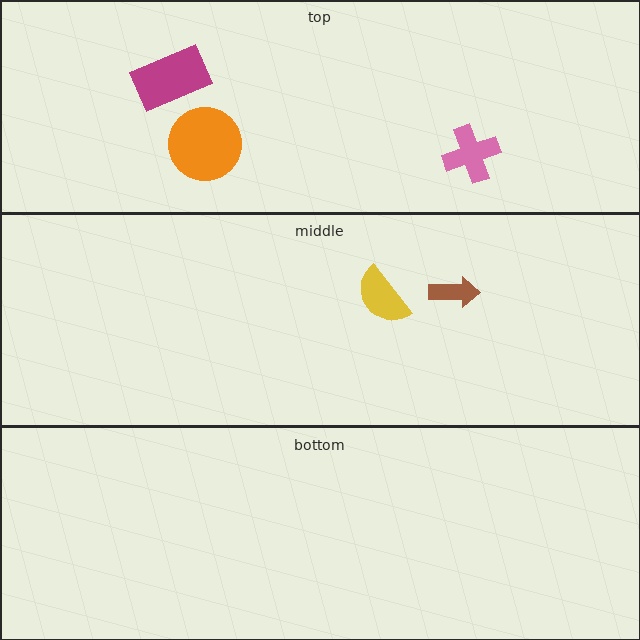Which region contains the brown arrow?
The middle region.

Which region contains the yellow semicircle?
The middle region.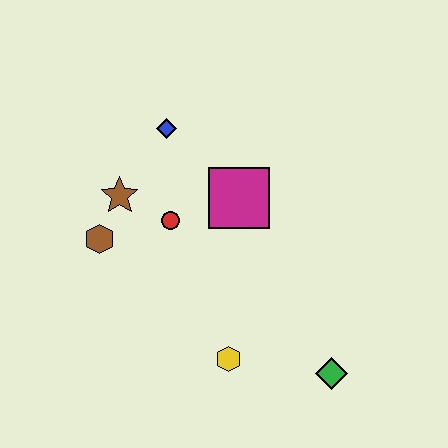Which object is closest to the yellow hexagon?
The green diamond is closest to the yellow hexagon.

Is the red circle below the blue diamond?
Yes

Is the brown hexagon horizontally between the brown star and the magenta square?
No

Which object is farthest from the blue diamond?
The green diamond is farthest from the blue diamond.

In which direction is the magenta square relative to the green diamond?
The magenta square is above the green diamond.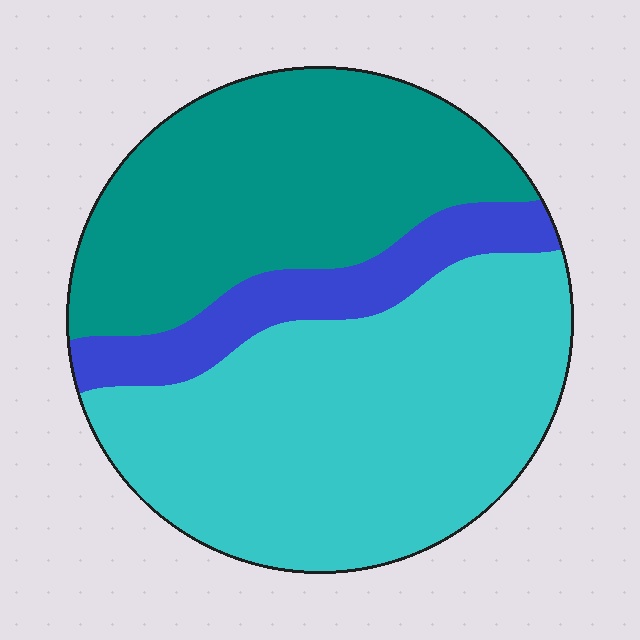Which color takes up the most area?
Cyan, at roughly 50%.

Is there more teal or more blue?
Teal.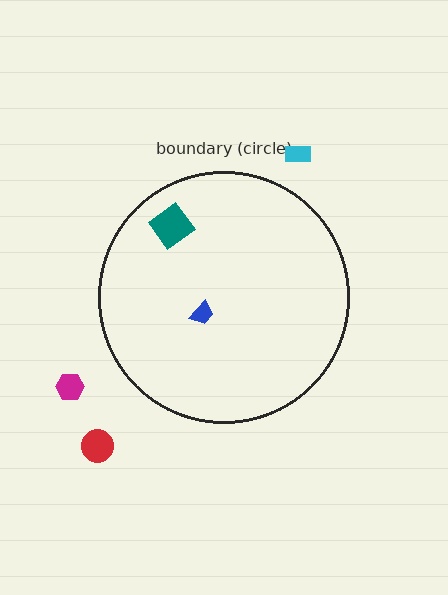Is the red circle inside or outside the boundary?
Outside.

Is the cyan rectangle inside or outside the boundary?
Outside.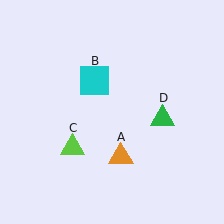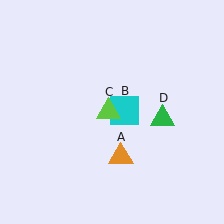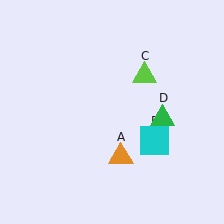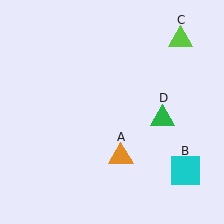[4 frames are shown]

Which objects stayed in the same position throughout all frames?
Orange triangle (object A) and green triangle (object D) remained stationary.